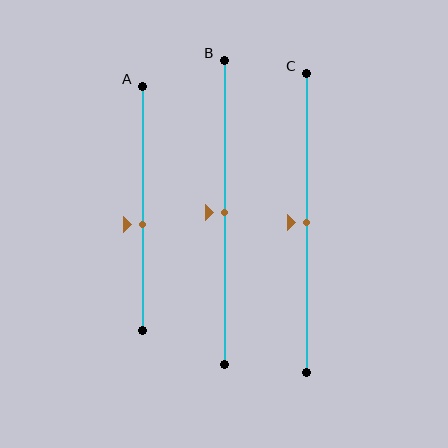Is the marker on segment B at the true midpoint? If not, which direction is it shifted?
Yes, the marker on segment B is at the true midpoint.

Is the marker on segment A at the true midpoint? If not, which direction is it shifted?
No, the marker on segment A is shifted downward by about 6% of the segment length.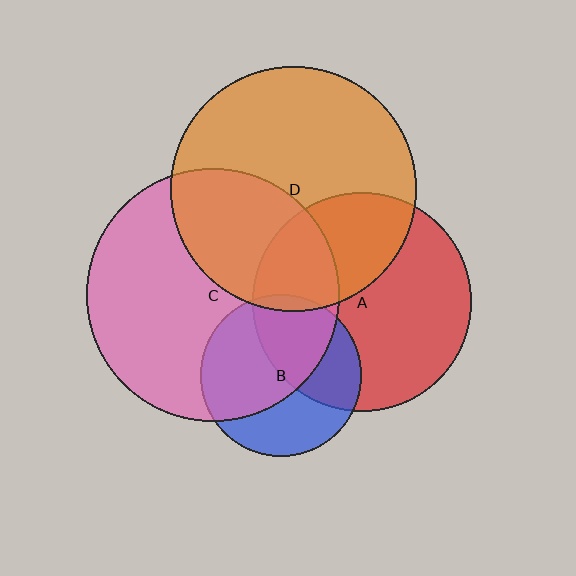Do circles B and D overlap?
Yes.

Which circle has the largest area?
Circle C (pink).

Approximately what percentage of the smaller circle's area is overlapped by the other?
Approximately 5%.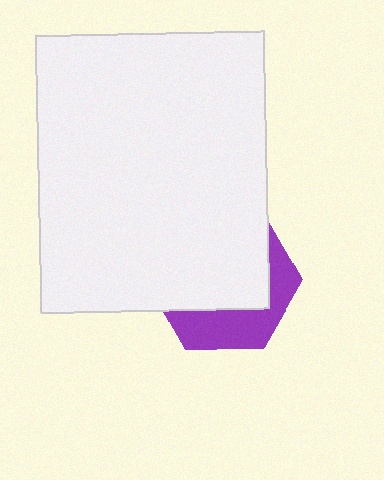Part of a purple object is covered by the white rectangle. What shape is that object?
It is a hexagon.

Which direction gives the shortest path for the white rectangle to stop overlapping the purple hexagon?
Moving up gives the shortest separation.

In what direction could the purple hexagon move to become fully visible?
The purple hexagon could move down. That would shift it out from behind the white rectangle entirely.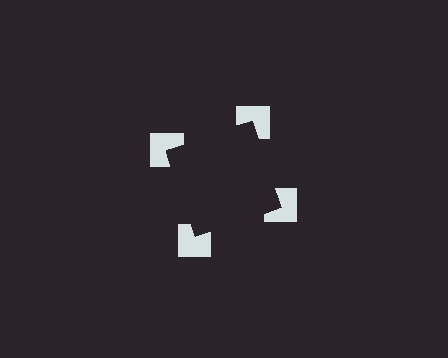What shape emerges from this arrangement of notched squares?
An illusory square — its edges are inferred from the aligned wedge cuts in the notched squares, not physically drawn.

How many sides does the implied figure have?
4 sides.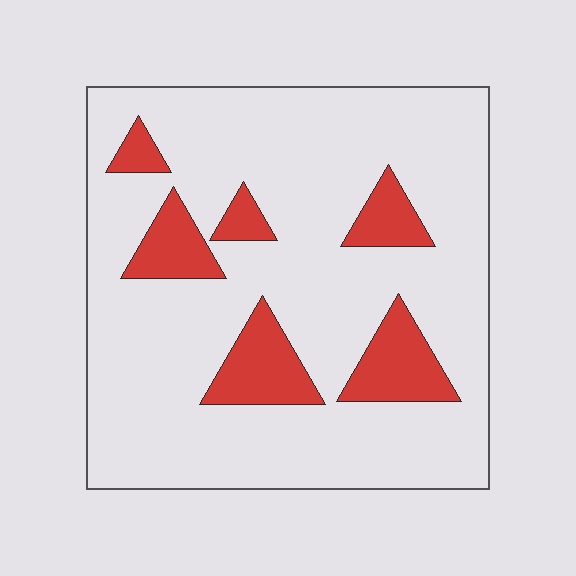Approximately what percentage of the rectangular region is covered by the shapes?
Approximately 15%.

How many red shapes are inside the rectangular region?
6.